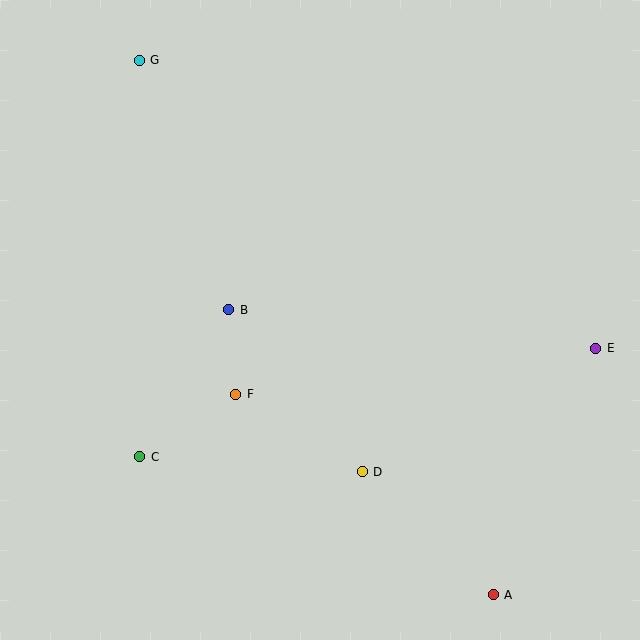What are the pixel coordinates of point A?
Point A is at (493, 595).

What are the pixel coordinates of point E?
Point E is at (596, 348).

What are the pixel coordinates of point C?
Point C is at (140, 457).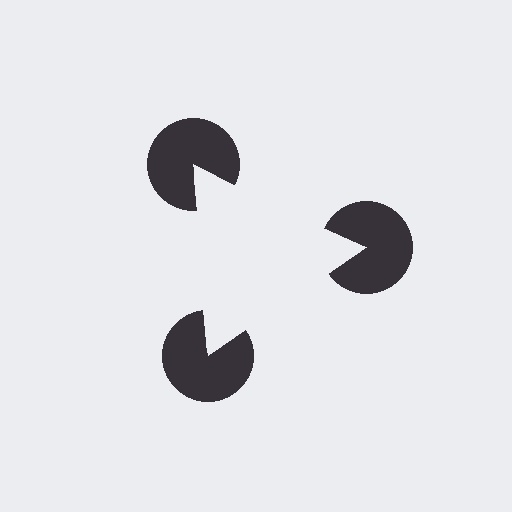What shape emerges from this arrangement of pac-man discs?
An illusory triangle — its edges are inferred from the aligned wedge cuts in the pac-man discs, not physically drawn.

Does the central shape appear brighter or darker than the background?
It typically appears slightly brighter than the background, even though no actual brightness change is drawn.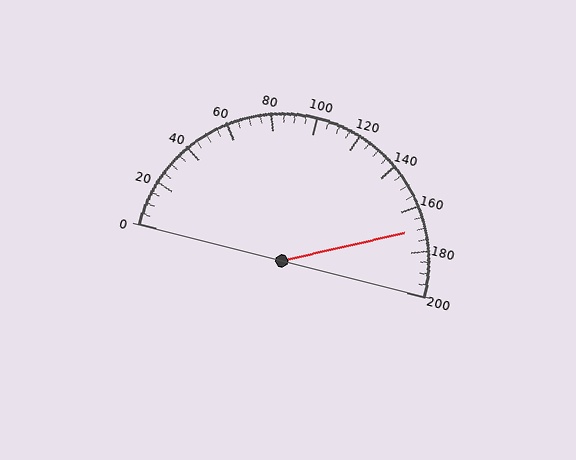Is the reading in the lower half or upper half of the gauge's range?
The reading is in the upper half of the range (0 to 200).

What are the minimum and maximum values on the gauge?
The gauge ranges from 0 to 200.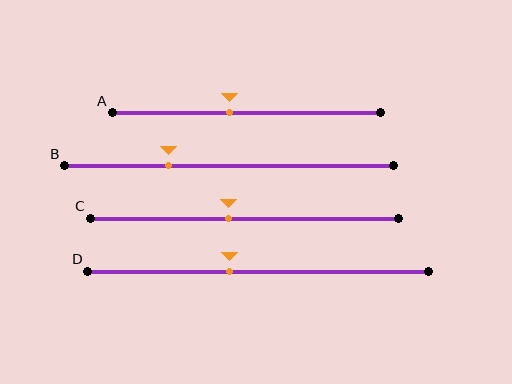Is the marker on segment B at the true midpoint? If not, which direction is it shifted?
No, the marker on segment B is shifted to the left by about 19% of the segment length.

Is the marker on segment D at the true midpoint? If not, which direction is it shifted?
No, the marker on segment D is shifted to the left by about 8% of the segment length.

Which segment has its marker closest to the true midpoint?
Segment C has its marker closest to the true midpoint.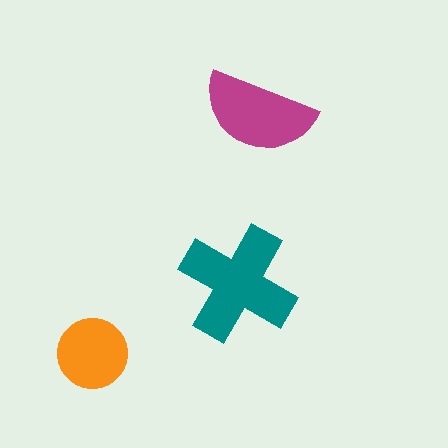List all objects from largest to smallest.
The teal cross, the magenta semicircle, the orange circle.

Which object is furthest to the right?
The magenta semicircle is rightmost.